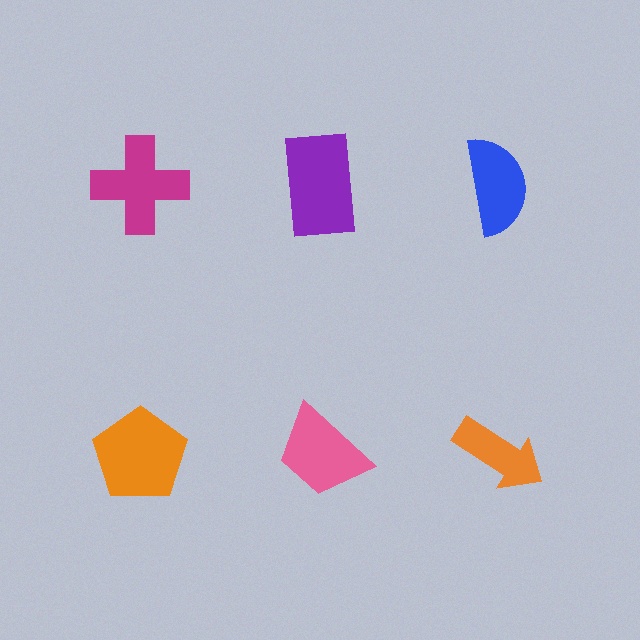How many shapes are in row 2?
3 shapes.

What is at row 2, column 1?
An orange pentagon.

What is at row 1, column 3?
A blue semicircle.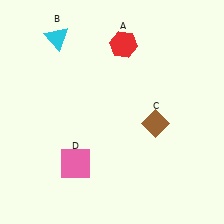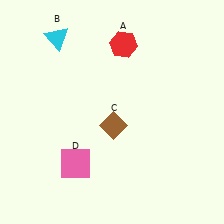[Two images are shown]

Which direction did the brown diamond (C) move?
The brown diamond (C) moved left.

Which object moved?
The brown diamond (C) moved left.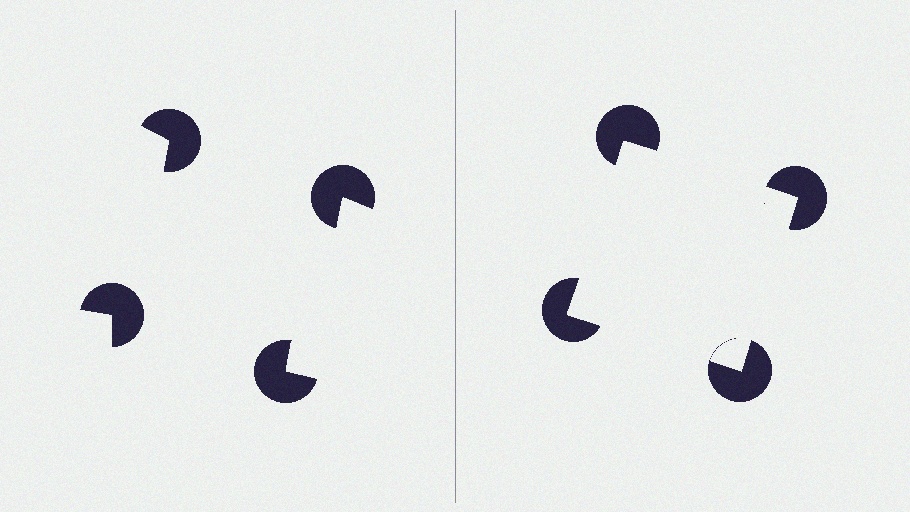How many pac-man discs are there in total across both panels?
8 — 4 on each side.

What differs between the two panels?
The pac-man discs are positioned identically on both sides; only the wedge orientations differ. On the right they align to a square; on the left they are misaligned.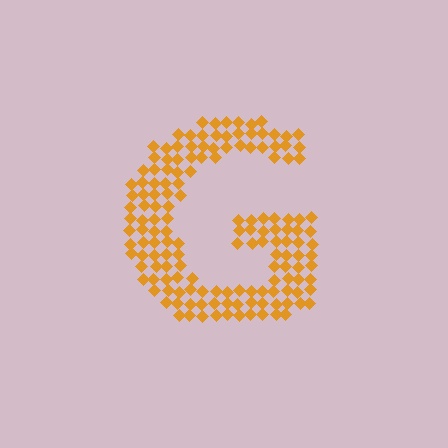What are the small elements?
The small elements are diamonds.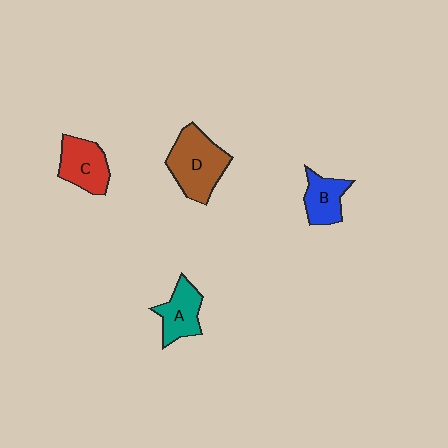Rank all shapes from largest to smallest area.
From largest to smallest: D (brown), C (red), A (teal), B (blue).